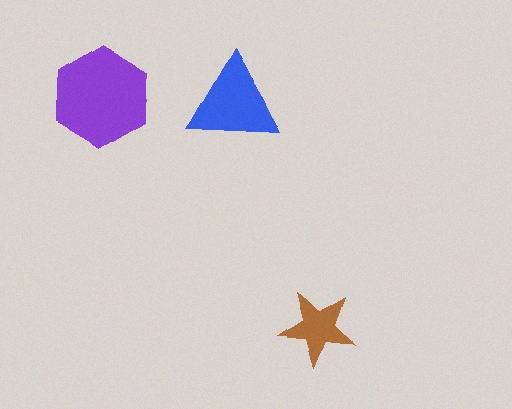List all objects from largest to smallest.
The purple hexagon, the blue triangle, the brown star.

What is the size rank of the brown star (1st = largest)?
3rd.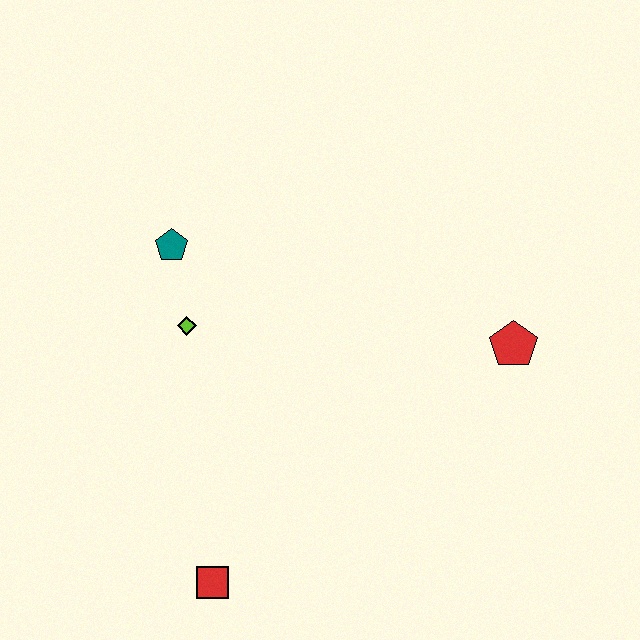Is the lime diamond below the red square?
No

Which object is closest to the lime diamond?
The teal pentagon is closest to the lime diamond.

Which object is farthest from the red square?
The red pentagon is farthest from the red square.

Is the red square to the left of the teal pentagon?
No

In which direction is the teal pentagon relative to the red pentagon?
The teal pentagon is to the left of the red pentagon.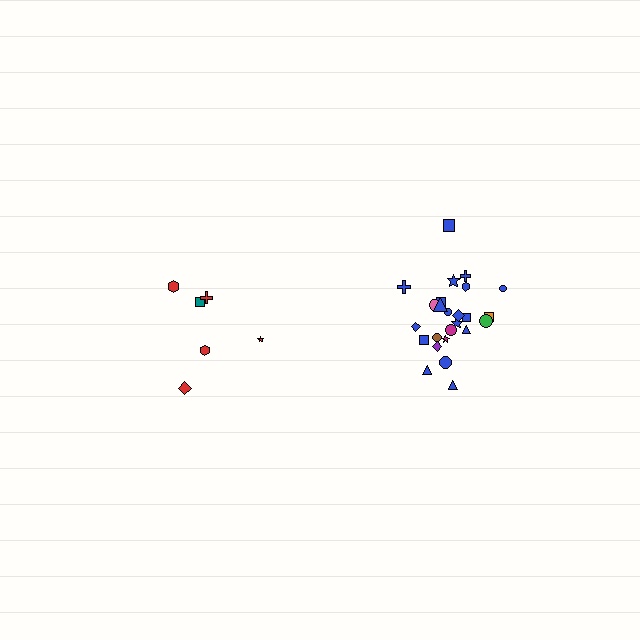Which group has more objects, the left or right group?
The right group.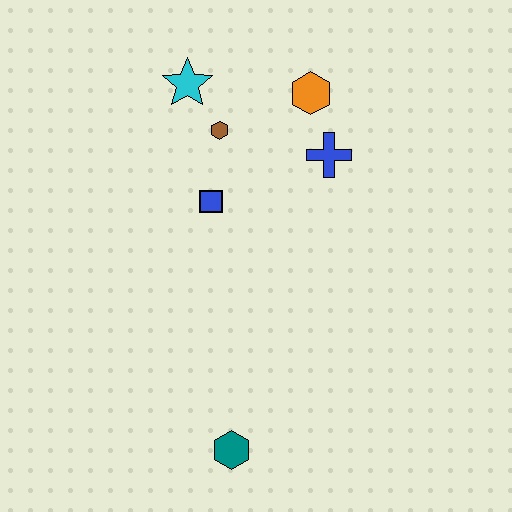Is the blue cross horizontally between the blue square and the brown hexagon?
No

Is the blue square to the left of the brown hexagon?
Yes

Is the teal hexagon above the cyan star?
No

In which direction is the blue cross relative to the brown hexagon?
The blue cross is to the right of the brown hexagon.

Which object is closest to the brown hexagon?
The cyan star is closest to the brown hexagon.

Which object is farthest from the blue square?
The teal hexagon is farthest from the blue square.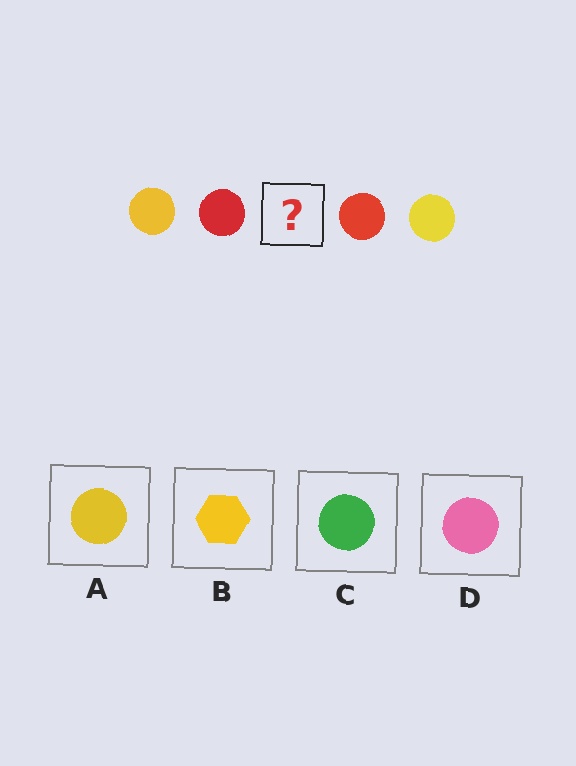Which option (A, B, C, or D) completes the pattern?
A.